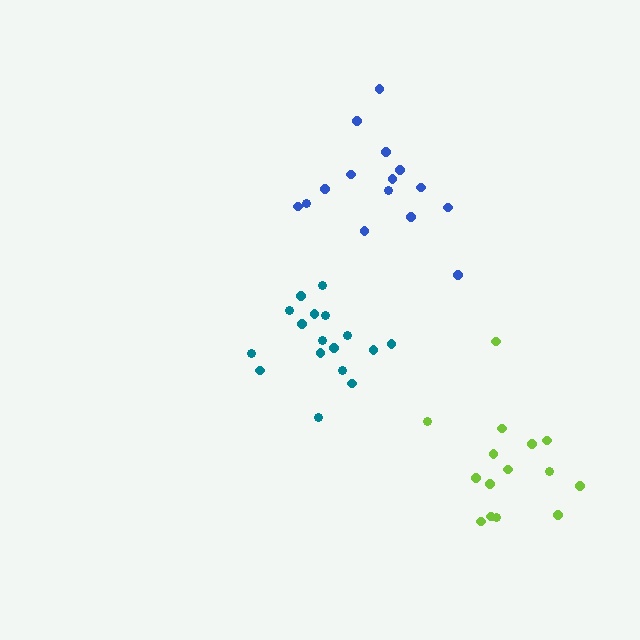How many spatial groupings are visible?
There are 3 spatial groupings.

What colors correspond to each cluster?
The clusters are colored: teal, blue, lime.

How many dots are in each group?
Group 1: 17 dots, Group 2: 15 dots, Group 3: 15 dots (47 total).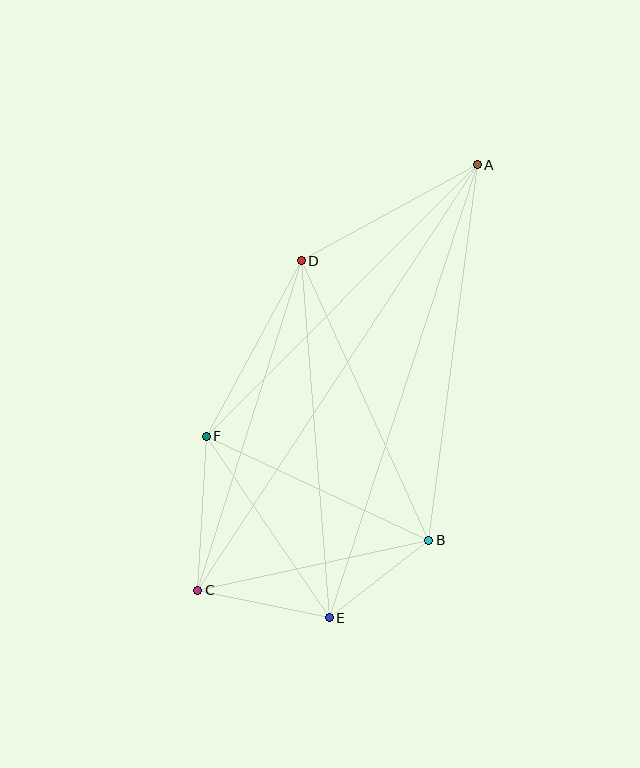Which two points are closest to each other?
Points B and E are closest to each other.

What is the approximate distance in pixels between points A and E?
The distance between A and E is approximately 477 pixels.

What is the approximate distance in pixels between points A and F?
The distance between A and F is approximately 384 pixels.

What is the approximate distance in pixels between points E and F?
The distance between E and F is approximately 219 pixels.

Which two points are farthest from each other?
Points A and C are farthest from each other.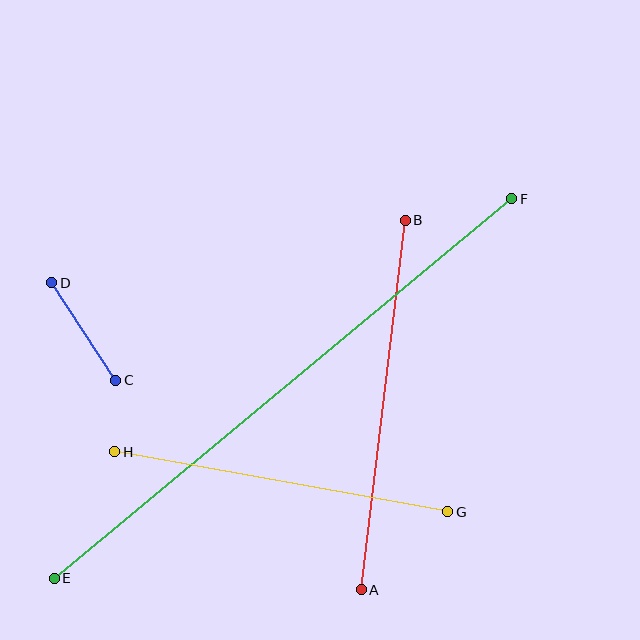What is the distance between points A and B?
The distance is approximately 372 pixels.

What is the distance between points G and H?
The distance is approximately 339 pixels.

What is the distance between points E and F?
The distance is approximately 594 pixels.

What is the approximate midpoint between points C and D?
The midpoint is at approximately (84, 332) pixels.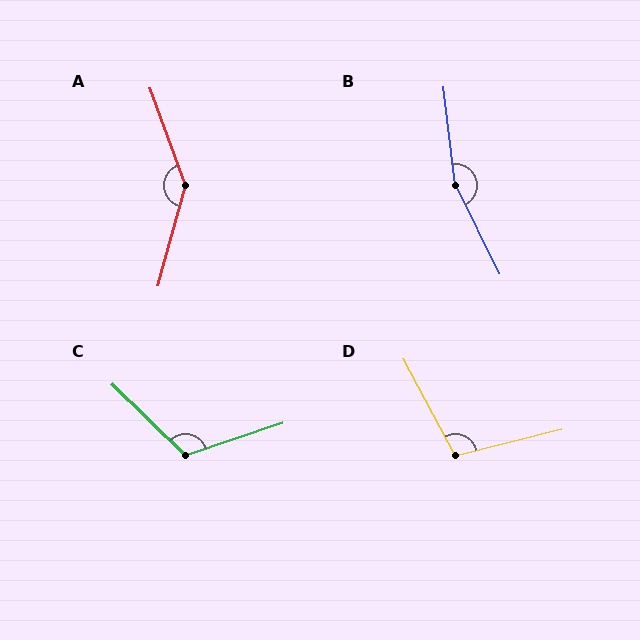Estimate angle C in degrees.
Approximately 117 degrees.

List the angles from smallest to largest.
D (104°), C (117°), A (145°), B (161°).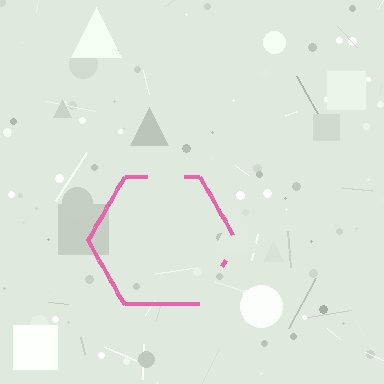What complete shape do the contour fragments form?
The contour fragments form a hexagon.